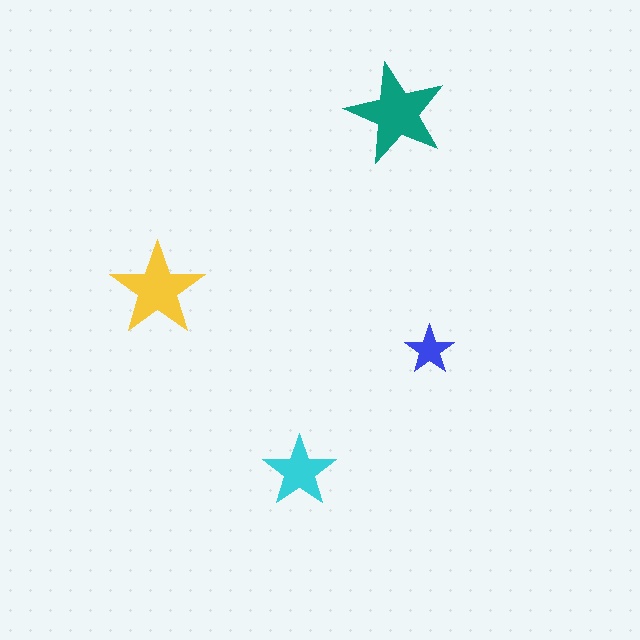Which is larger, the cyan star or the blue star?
The cyan one.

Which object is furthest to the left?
The yellow star is leftmost.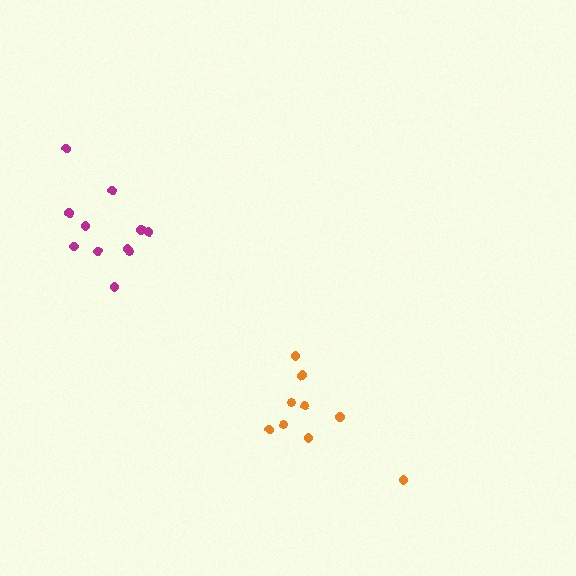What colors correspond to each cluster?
The clusters are colored: orange, magenta.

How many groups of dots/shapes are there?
There are 2 groups.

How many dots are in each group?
Group 1: 9 dots, Group 2: 11 dots (20 total).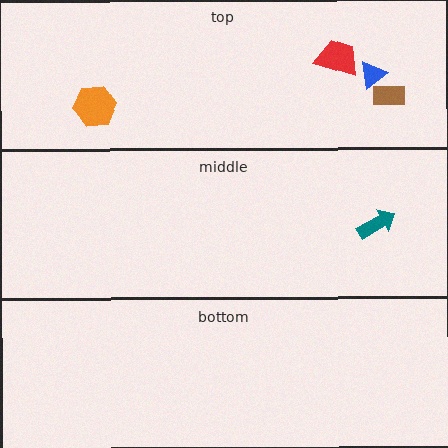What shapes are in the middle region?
The teal arrow.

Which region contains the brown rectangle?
The top region.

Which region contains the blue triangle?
The top region.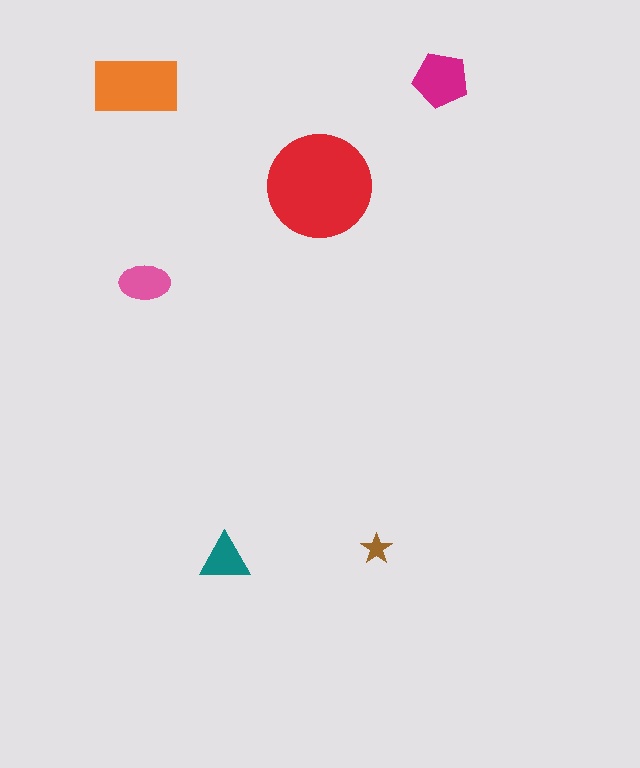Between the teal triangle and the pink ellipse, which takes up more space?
The pink ellipse.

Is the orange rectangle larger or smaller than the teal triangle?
Larger.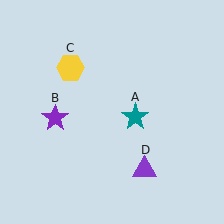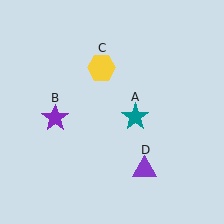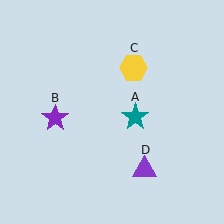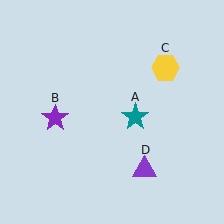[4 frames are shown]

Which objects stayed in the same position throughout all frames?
Teal star (object A) and purple star (object B) and purple triangle (object D) remained stationary.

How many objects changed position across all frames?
1 object changed position: yellow hexagon (object C).